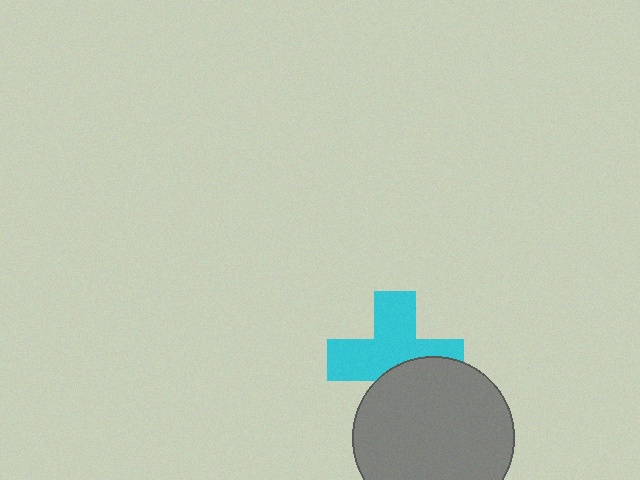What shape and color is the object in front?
The object in front is a gray circle.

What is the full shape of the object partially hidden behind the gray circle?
The partially hidden object is a cyan cross.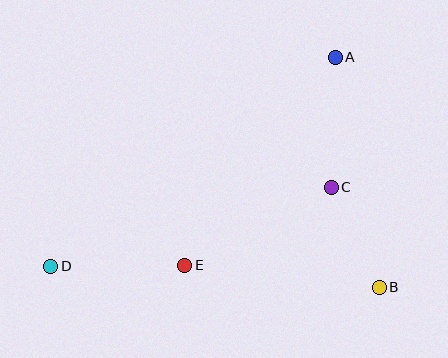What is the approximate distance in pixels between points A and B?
The distance between A and B is approximately 234 pixels.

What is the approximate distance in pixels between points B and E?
The distance between B and E is approximately 196 pixels.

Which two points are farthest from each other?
Points A and D are farthest from each other.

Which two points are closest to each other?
Points B and C are closest to each other.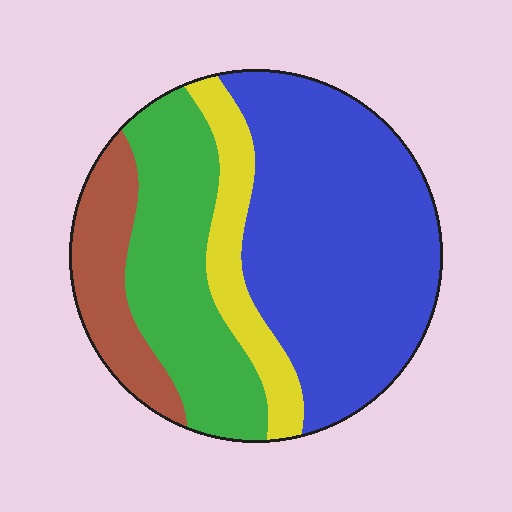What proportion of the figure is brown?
Brown covers 14% of the figure.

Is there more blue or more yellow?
Blue.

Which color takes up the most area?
Blue, at roughly 50%.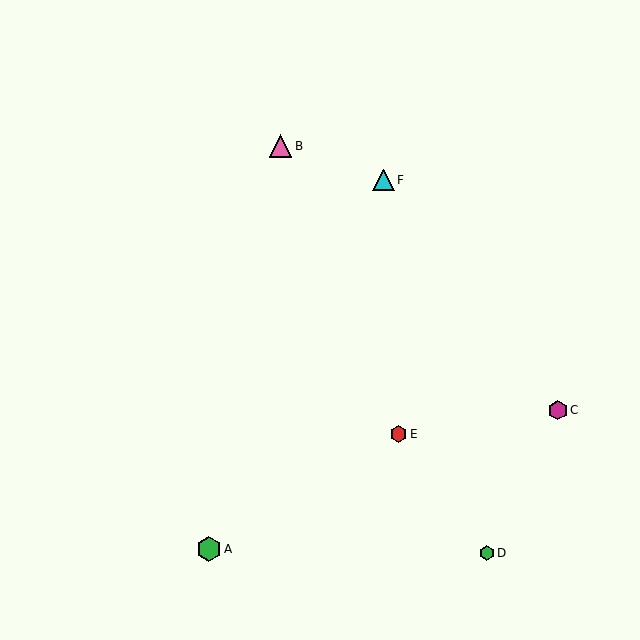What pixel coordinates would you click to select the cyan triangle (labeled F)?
Click at (384, 180) to select the cyan triangle F.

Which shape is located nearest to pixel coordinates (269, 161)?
The pink triangle (labeled B) at (280, 146) is nearest to that location.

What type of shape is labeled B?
Shape B is a pink triangle.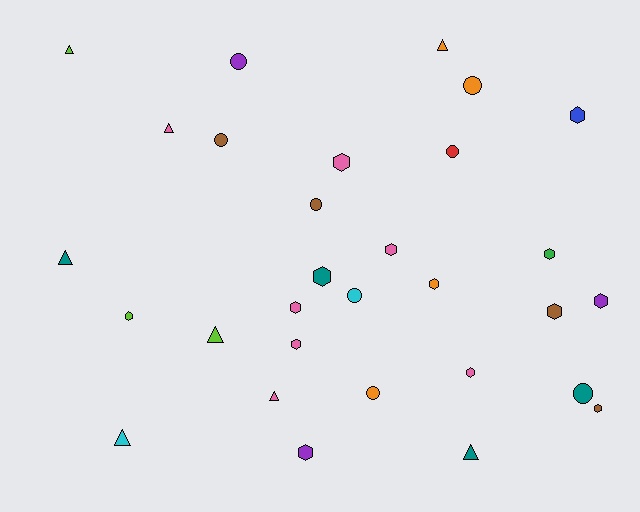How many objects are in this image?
There are 30 objects.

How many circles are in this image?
There are 8 circles.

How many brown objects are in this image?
There are 4 brown objects.